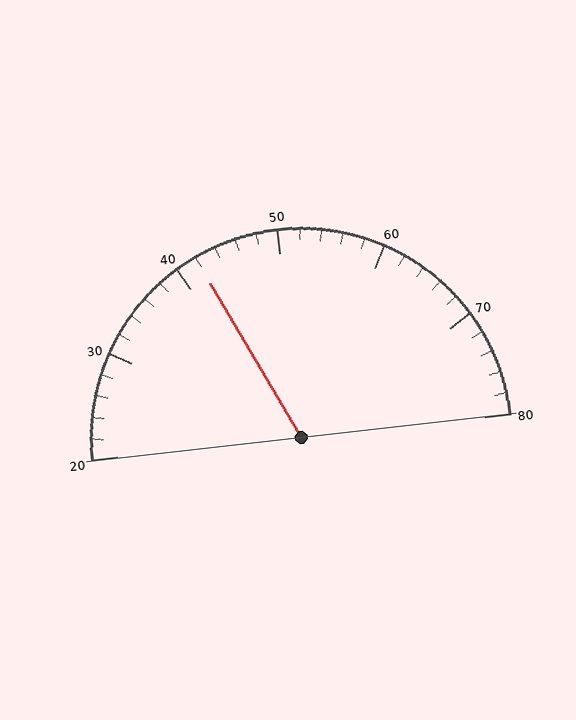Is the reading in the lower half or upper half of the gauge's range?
The reading is in the lower half of the range (20 to 80).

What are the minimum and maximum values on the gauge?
The gauge ranges from 20 to 80.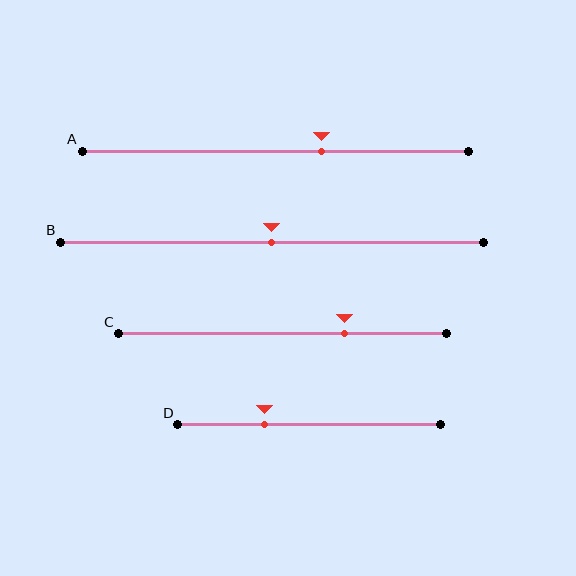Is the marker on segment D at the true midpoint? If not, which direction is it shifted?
No, the marker on segment D is shifted to the left by about 17% of the segment length.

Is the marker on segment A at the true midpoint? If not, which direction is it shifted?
No, the marker on segment A is shifted to the right by about 12% of the segment length.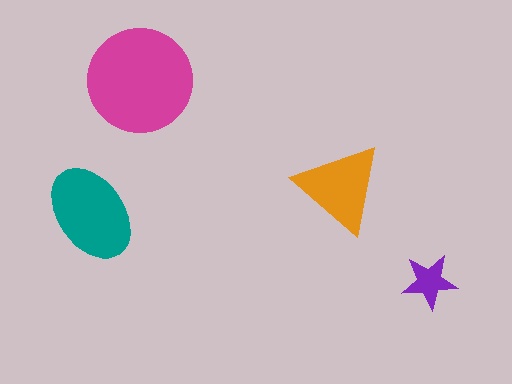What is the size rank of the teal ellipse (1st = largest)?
2nd.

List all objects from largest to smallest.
The magenta circle, the teal ellipse, the orange triangle, the purple star.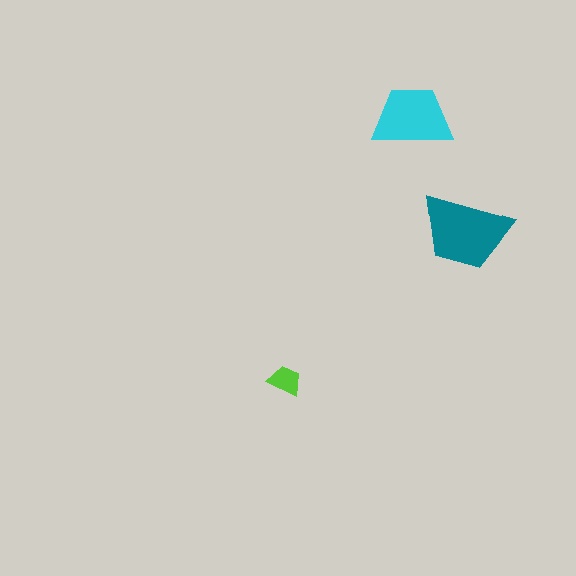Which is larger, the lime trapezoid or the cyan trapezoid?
The cyan one.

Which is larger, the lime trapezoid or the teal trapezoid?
The teal one.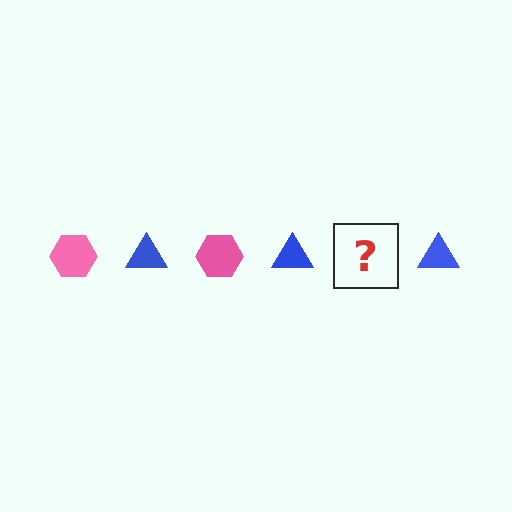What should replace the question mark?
The question mark should be replaced with a pink hexagon.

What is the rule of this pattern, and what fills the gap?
The rule is that the pattern alternates between pink hexagon and blue triangle. The gap should be filled with a pink hexagon.